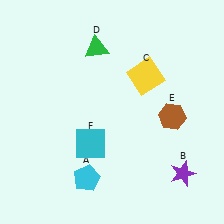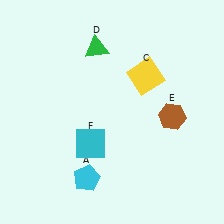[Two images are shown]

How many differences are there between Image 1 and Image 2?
There is 1 difference between the two images.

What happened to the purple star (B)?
The purple star (B) was removed in Image 2. It was in the bottom-right area of Image 1.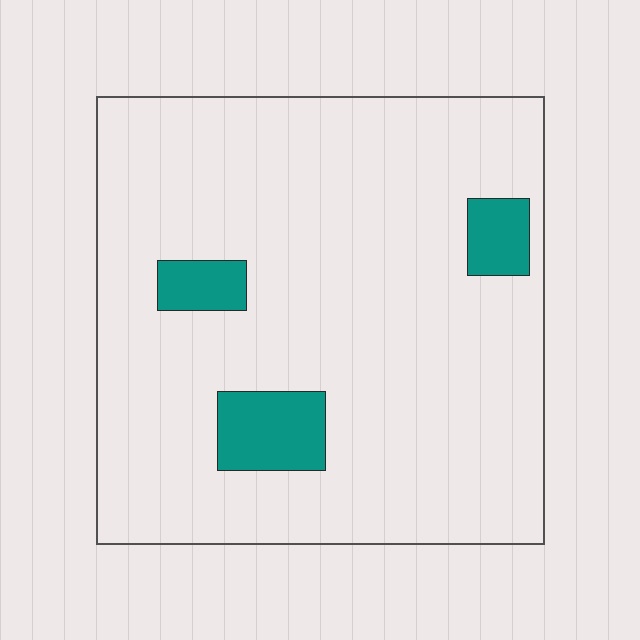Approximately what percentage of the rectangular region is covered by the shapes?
Approximately 10%.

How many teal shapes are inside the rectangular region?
3.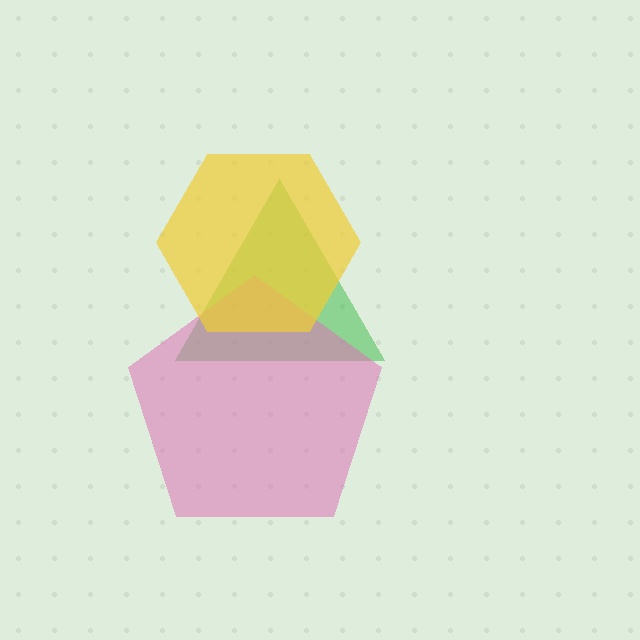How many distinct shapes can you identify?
There are 3 distinct shapes: a green triangle, a pink pentagon, a yellow hexagon.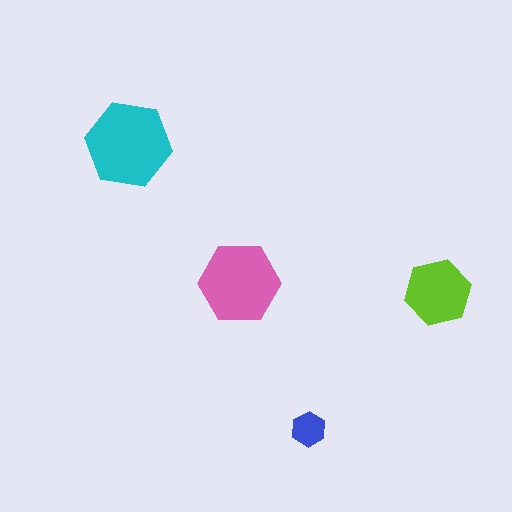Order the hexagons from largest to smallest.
the cyan one, the pink one, the lime one, the blue one.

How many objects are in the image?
There are 4 objects in the image.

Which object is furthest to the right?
The lime hexagon is rightmost.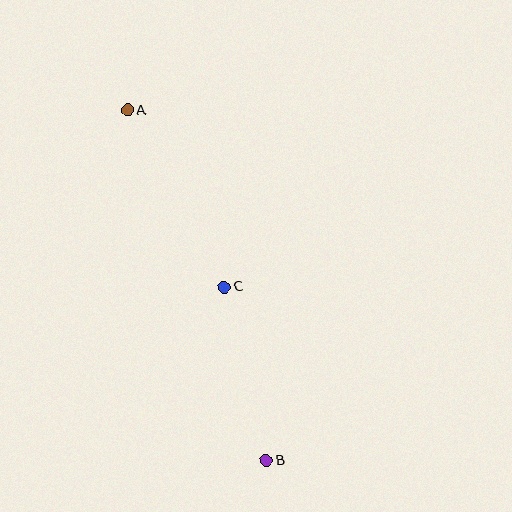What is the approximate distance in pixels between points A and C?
The distance between A and C is approximately 201 pixels.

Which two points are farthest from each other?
Points A and B are farthest from each other.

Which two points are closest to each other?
Points B and C are closest to each other.